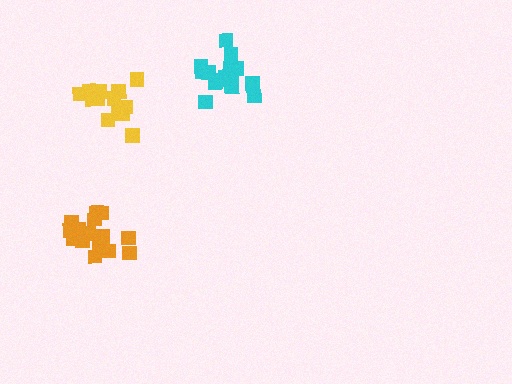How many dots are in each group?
Group 1: 16 dots, Group 2: 16 dots, Group 3: 14 dots (46 total).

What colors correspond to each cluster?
The clusters are colored: orange, cyan, yellow.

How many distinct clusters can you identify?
There are 3 distinct clusters.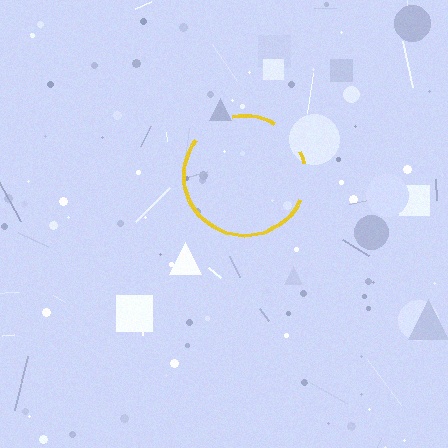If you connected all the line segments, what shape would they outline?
They would outline a circle.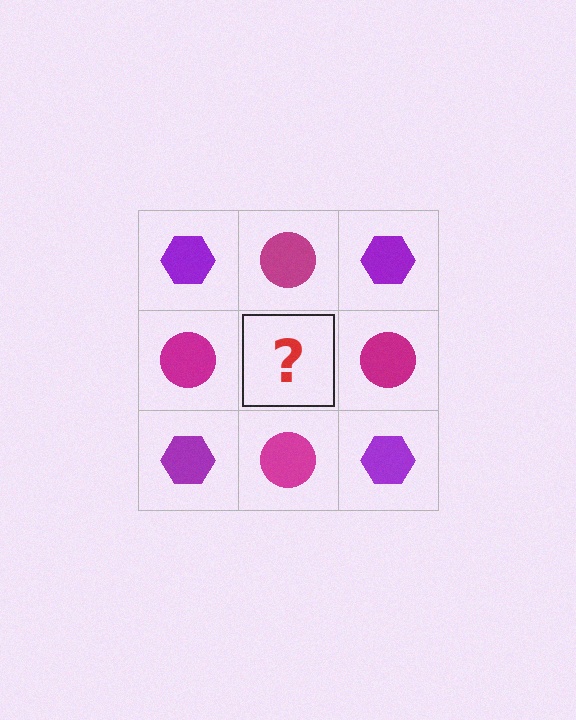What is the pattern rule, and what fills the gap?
The rule is that it alternates purple hexagon and magenta circle in a checkerboard pattern. The gap should be filled with a purple hexagon.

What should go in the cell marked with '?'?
The missing cell should contain a purple hexagon.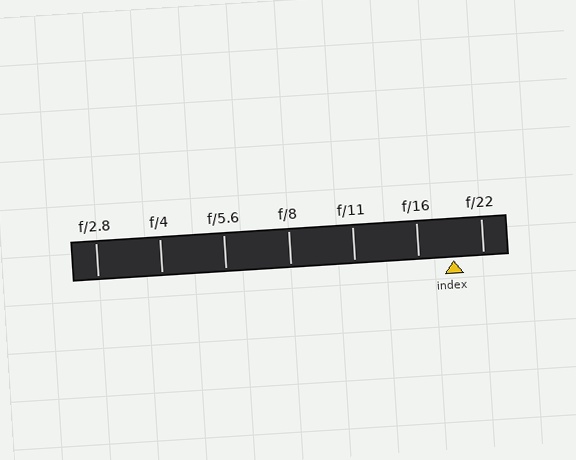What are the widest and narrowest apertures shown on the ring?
The widest aperture shown is f/2.8 and the narrowest is f/22.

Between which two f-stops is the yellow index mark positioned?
The index mark is between f/16 and f/22.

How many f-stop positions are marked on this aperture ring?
There are 7 f-stop positions marked.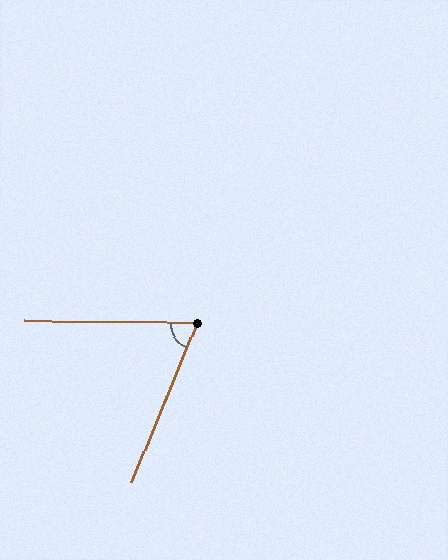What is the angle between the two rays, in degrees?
Approximately 69 degrees.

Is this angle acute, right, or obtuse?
It is acute.